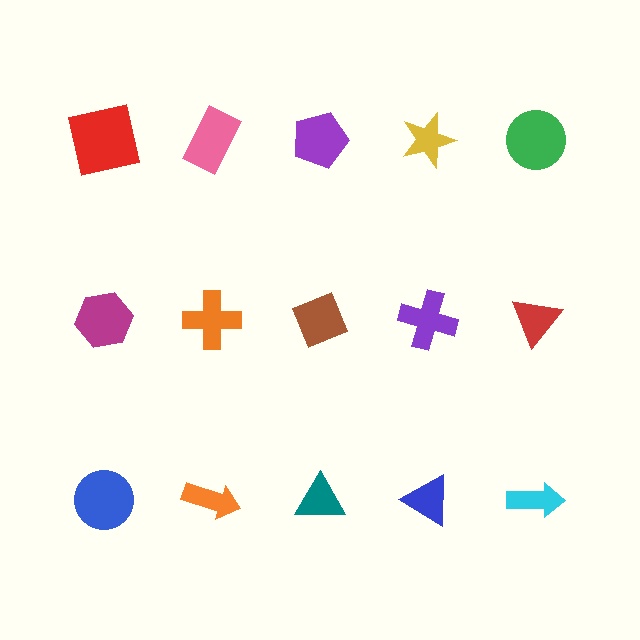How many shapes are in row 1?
5 shapes.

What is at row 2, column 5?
A red triangle.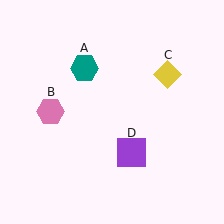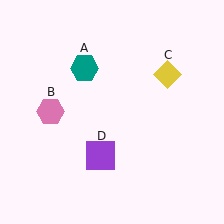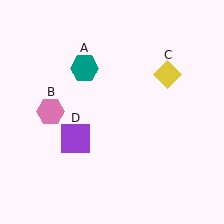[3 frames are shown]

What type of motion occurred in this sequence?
The purple square (object D) rotated clockwise around the center of the scene.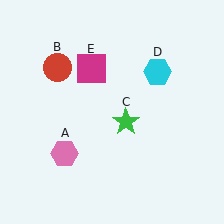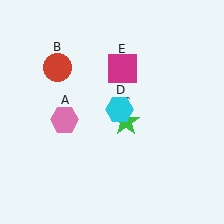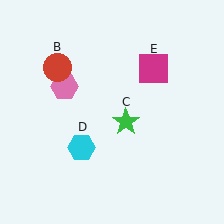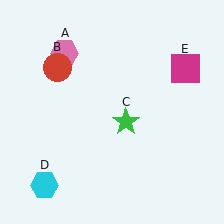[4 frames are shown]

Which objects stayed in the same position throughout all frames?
Red circle (object B) and green star (object C) remained stationary.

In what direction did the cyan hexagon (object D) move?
The cyan hexagon (object D) moved down and to the left.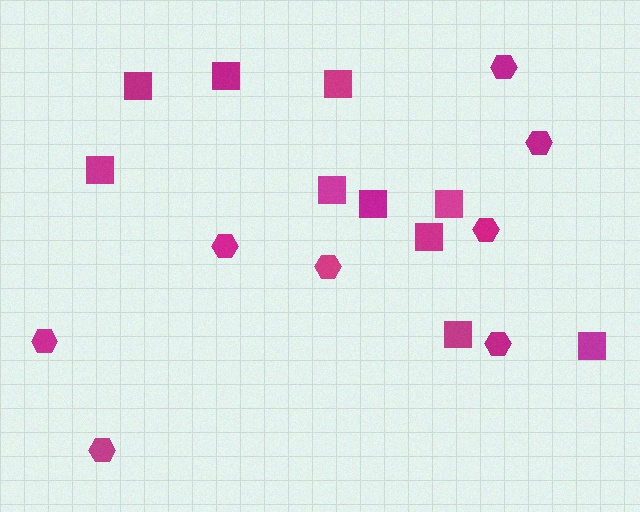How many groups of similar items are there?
There are 2 groups: one group of hexagons (8) and one group of squares (10).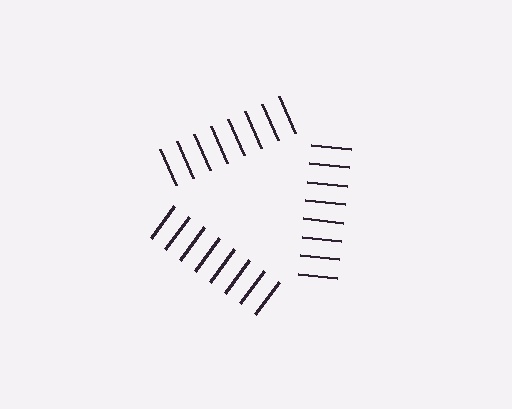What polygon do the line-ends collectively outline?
An illusory triangle — the line segments terminate on its edges but no continuous stroke is drawn.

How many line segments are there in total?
24 — 8 along each of the 3 edges.